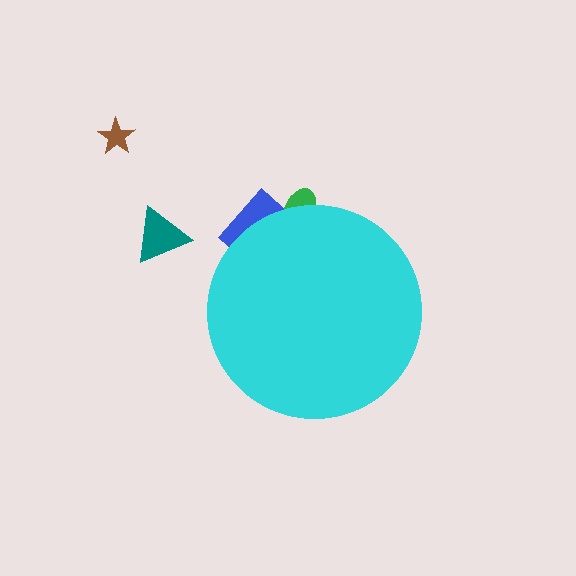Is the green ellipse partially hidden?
Yes, the green ellipse is partially hidden behind the cyan circle.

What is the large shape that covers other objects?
A cyan circle.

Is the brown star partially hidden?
No, the brown star is fully visible.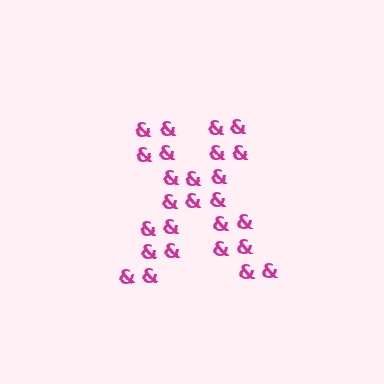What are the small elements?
The small elements are ampersands.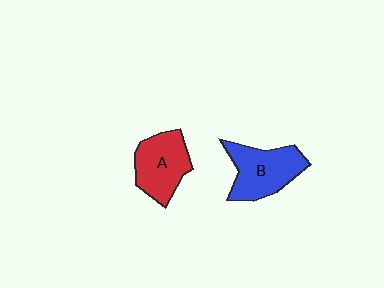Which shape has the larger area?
Shape B (blue).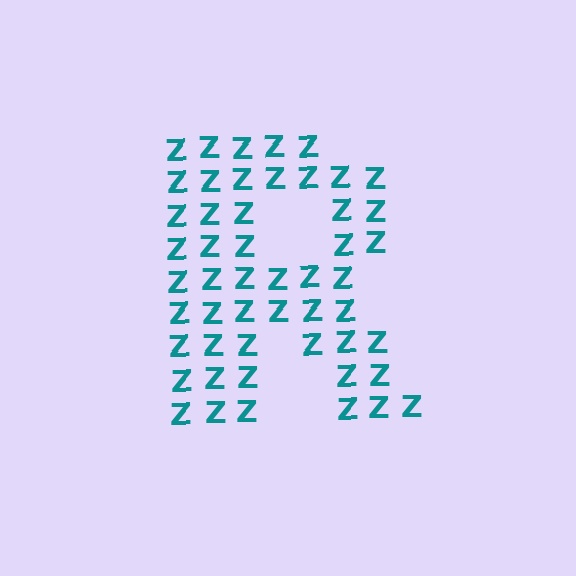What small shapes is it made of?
It is made of small letter Z's.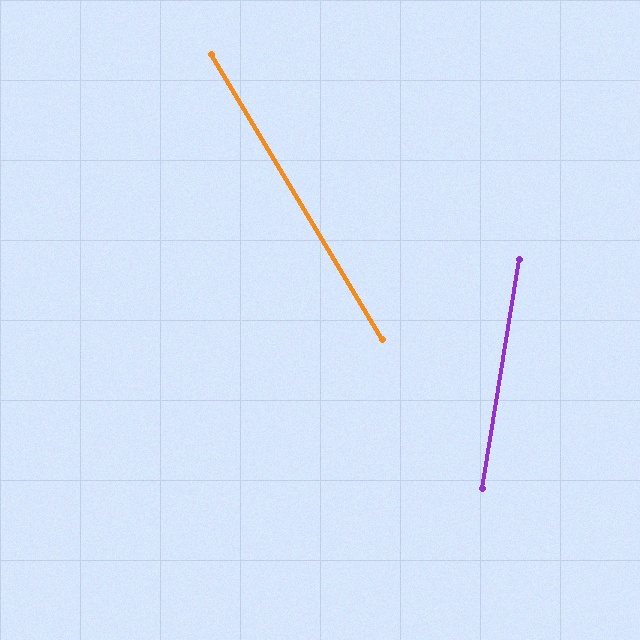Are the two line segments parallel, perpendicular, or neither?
Neither parallel nor perpendicular — they differ by about 40°.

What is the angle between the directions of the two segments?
Approximately 40 degrees.